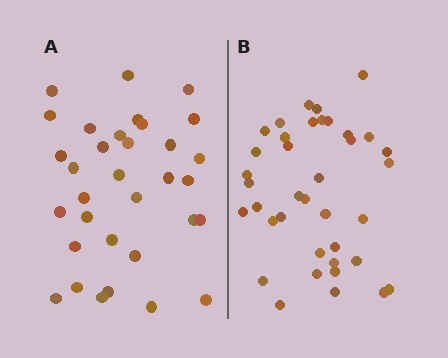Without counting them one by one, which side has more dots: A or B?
Region B (the right region) has more dots.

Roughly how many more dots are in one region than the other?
Region B has about 5 more dots than region A.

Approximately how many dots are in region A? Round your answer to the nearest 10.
About 30 dots. (The exact count is 33, which rounds to 30.)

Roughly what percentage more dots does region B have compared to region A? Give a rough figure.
About 15% more.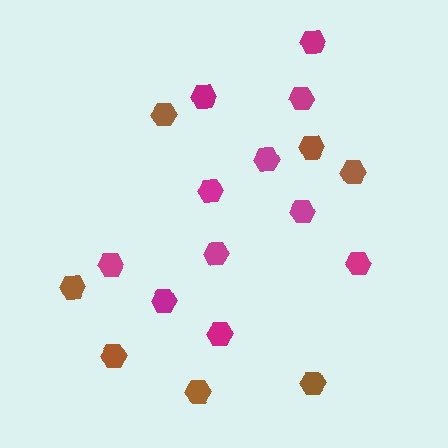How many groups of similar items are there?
There are 2 groups: one group of magenta hexagons (11) and one group of brown hexagons (7).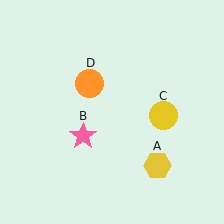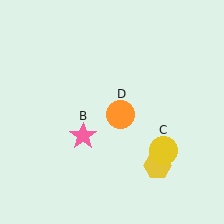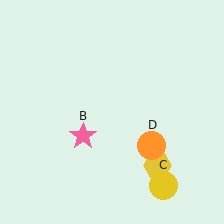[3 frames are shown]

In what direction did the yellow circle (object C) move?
The yellow circle (object C) moved down.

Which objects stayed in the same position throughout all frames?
Yellow hexagon (object A) and pink star (object B) remained stationary.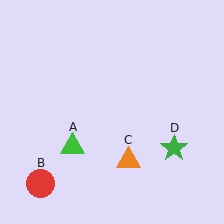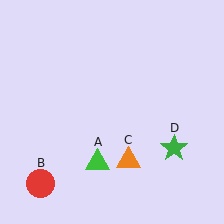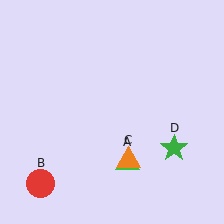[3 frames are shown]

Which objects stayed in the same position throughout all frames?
Red circle (object B) and orange triangle (object C) and green star (object D) remained stationary.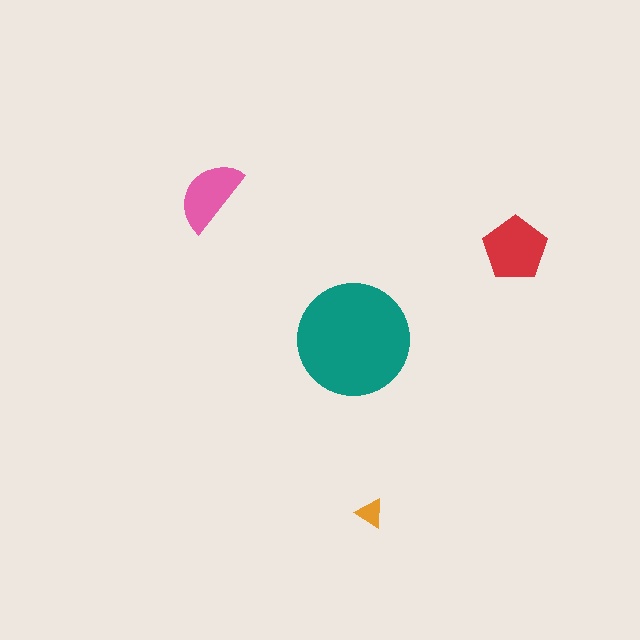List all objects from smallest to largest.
The orange triangle, the pink semicircle, the red pentagon, the teal circle.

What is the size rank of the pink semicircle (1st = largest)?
3rd.